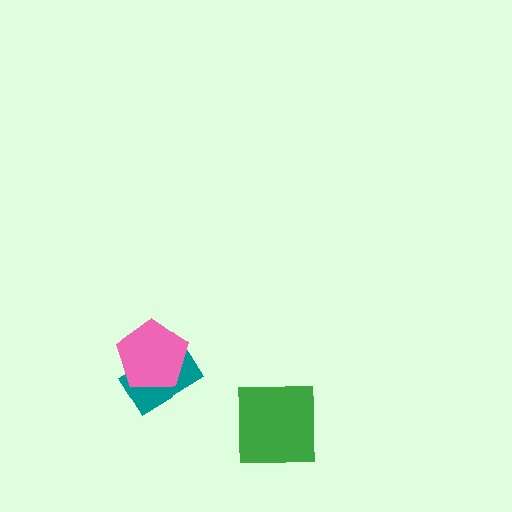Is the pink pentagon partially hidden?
No, no other shape covers it.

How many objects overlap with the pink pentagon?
1 object overlaps with the pink pentagon.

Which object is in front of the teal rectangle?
The pink pentagon is in front of the teal rectangle.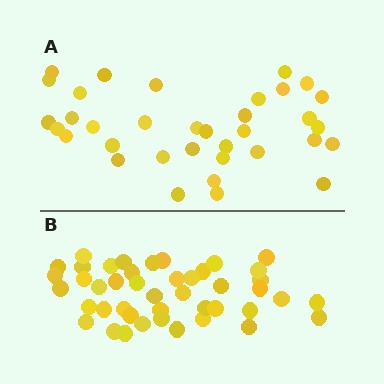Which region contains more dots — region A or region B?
Region B (the bottom region) has more dots.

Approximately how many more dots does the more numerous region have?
Region B has roughly 8 or so more dots than region A.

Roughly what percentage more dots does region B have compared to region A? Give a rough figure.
About 25% more.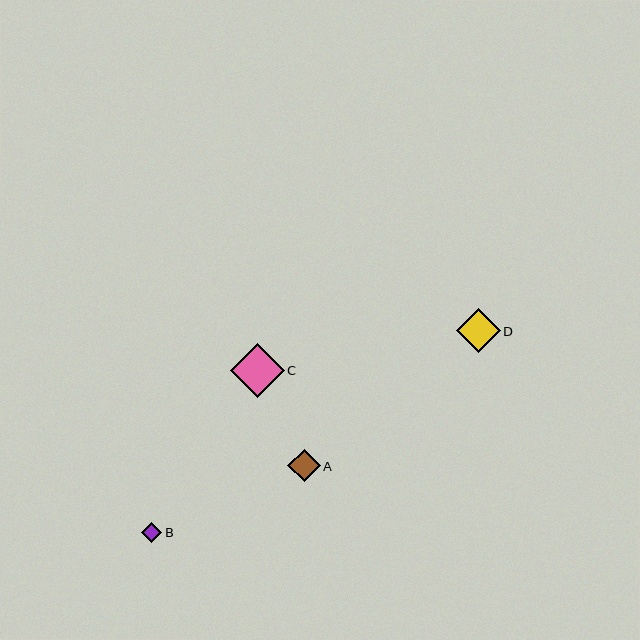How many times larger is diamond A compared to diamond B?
Diamond A is approximately 1.6 times the size of diamond B.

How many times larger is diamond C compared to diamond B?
Diamond C is approximately 2.7 times the size of diamond B.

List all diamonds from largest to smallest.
From largest to smallest: C, D, A, B.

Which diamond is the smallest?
Diamond B is the smallest with a size of approximately 20 pixels.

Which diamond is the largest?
Diamond C is the largest with a size of approximately 54 pixels.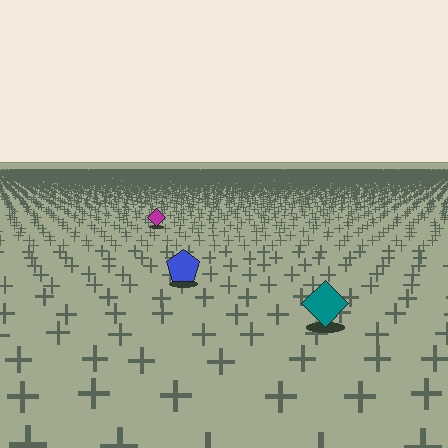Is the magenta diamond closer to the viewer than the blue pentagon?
No. The blue pentagon is closer — you can tell from the texture gradient: the ground texture is coarser near it.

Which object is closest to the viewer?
The teal diamond is closest. The texture marks near it are larger and more spread out.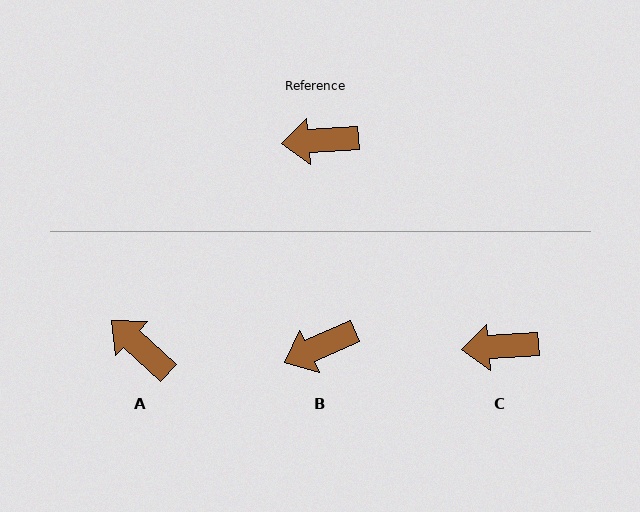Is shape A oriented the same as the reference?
No, it is off by about 47 degrees.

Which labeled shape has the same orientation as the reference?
C.